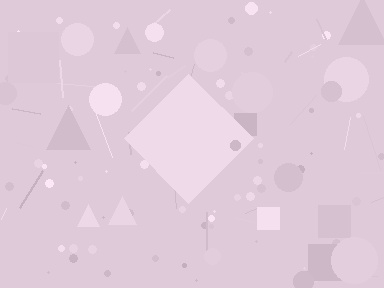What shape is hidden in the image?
A diamond is hidden in the image.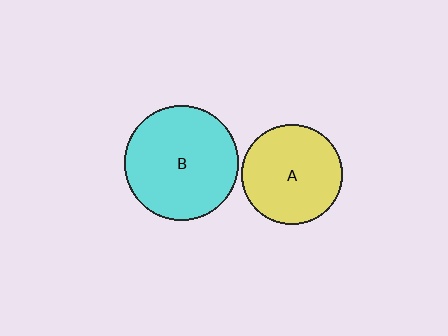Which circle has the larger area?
Circle B (cyan).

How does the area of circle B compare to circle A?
Approximately 1.3 times.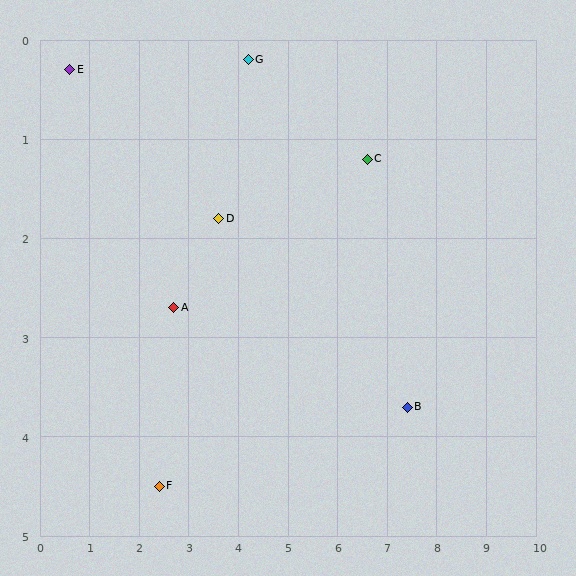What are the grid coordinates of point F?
Point F is at approximately (2.4, 4.5).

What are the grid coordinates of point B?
Point B is at approximately (7.4, 3.7).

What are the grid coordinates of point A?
Point A is at approximately (2.7, 2.7).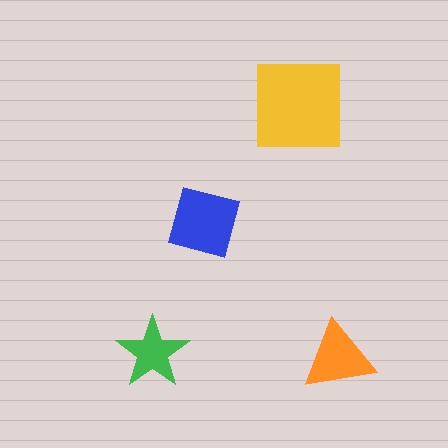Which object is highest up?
The yellow square is topmost.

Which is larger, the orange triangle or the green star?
The orange triangle.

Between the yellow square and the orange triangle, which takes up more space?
The yellow square.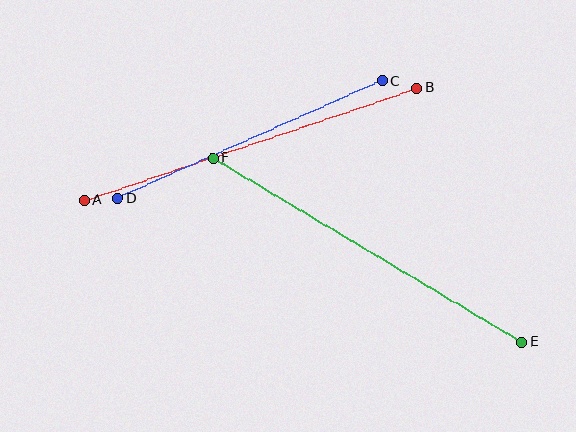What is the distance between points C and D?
The distance is approximately 289 pixels.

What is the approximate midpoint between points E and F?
The midpoint is at approximately (367, 250) pixels.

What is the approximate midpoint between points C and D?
The midpoint is at approximately (250, 140) pixels.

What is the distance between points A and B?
The distance is approximately 351 pixels.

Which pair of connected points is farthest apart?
Points E and F are farthest apart.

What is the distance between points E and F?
The distance is approximately 360 pixels.